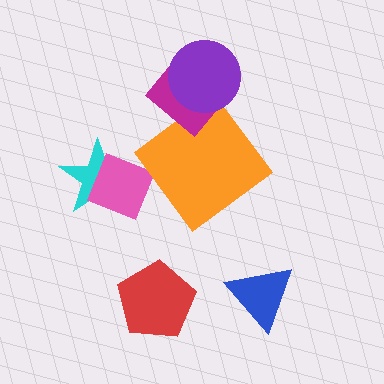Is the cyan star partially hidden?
Yes, it is partially covered by another shape.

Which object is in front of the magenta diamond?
The purple circle is in front of the magenta diamond.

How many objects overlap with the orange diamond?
1 object overlaps with the orange diamond.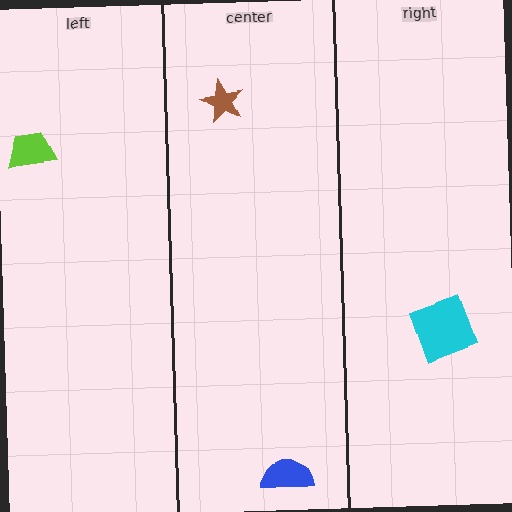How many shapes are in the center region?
2.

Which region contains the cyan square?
The right region.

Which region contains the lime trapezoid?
The left region.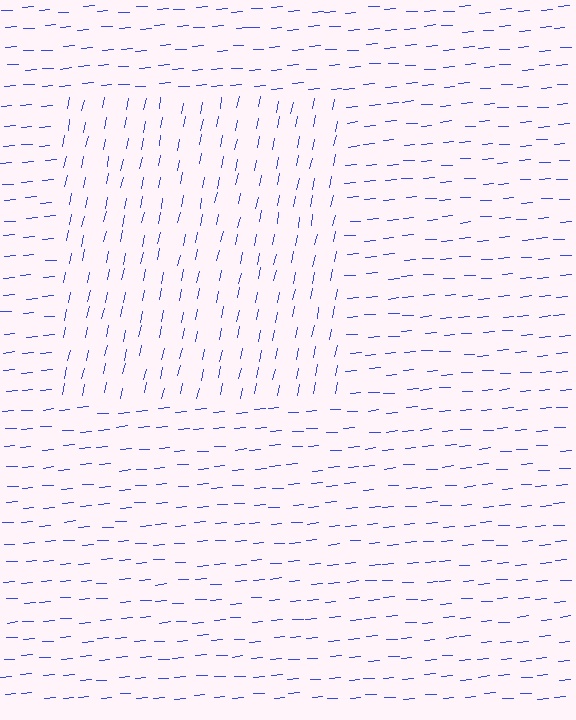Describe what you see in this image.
The image is filled with small blue line segments. A rectangle region in the image has lines oriented differently from the surrounding lines, creating a visible texture boundary.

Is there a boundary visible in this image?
Yes, there is a texture boundary formed by a change in line orientation.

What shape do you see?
I see a rectangle.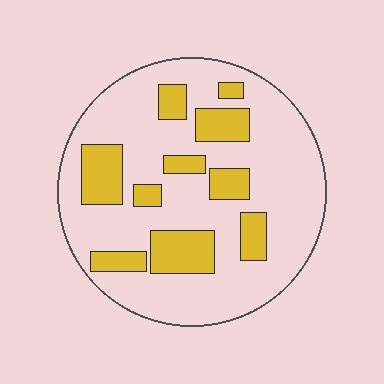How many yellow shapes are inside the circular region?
10.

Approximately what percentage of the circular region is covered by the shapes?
Approximately 25%.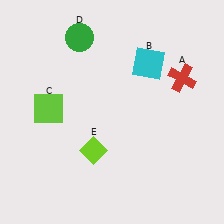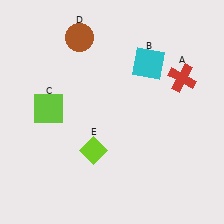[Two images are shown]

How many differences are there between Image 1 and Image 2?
There is 1 difference between the two images.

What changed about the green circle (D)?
In Image 1, D is green. In Image 2, it changed to brown.